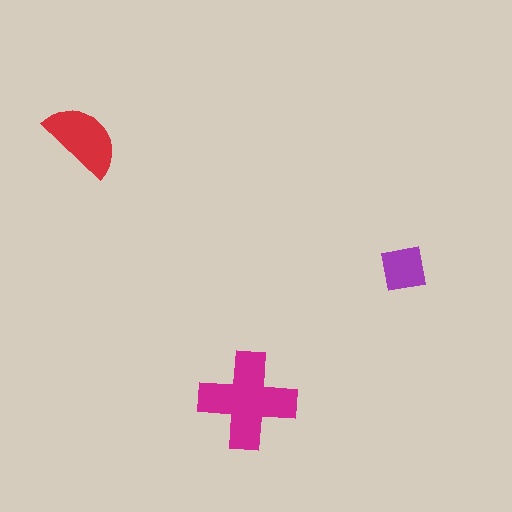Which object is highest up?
The red semicircle is topmost.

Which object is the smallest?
The purple square.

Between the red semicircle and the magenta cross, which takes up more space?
The magenta cross.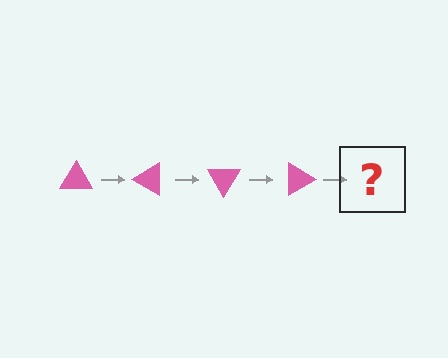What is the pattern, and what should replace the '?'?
The pattern is that the triangle rotates 30 degrees each step. The '?' should be a pink triangle rotated 120 degrees.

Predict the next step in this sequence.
The next step is a pink triangle rotated 120 degrees.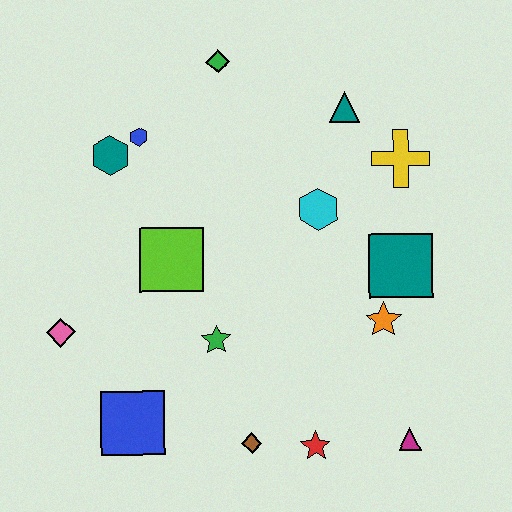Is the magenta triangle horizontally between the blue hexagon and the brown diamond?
No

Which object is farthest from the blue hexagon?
The magenta triangle is farthest from the blue hexagon.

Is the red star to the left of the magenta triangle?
Yes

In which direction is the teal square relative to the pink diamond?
The teal square is to the right of the pink diamond.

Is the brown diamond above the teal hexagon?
No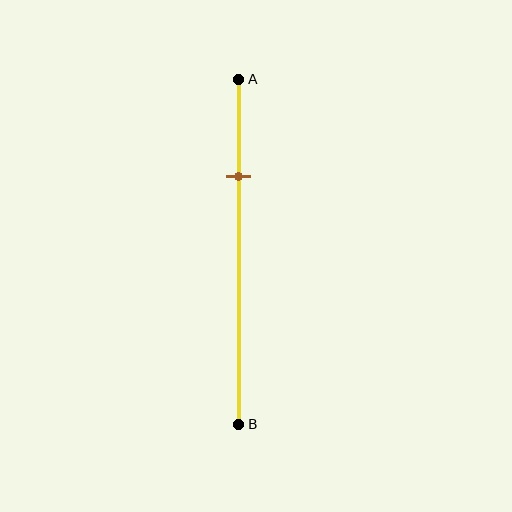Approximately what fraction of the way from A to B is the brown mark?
The brown mark is approximately 30% of the way from A to B.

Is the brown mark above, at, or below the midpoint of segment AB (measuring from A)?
The brown mark is above the midpoint of segment AB.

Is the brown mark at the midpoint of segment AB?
No, the mark is at about 30% from A, not at the 50% midpoint.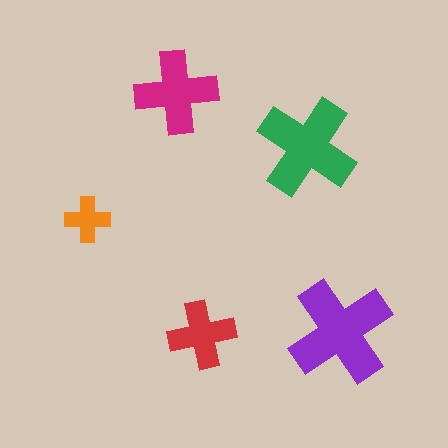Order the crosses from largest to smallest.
the purple one, the green one, the magenta one, the red one, the orange one.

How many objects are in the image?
There are 5 objects in the image.